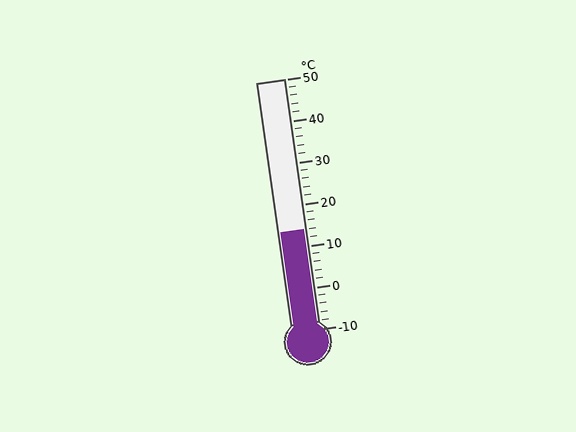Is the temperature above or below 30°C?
The temperature is below 30°C.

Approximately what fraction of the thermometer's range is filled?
The thermometer is filled to approximately 40% of its range.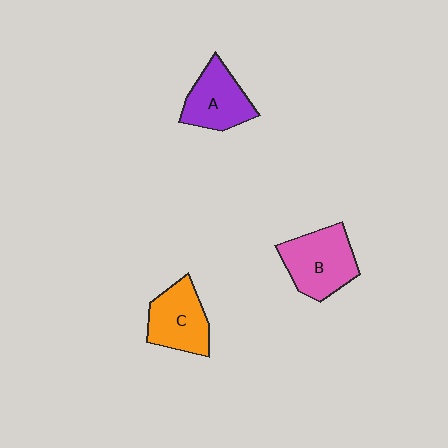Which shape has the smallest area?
Shape A (purple).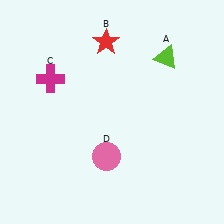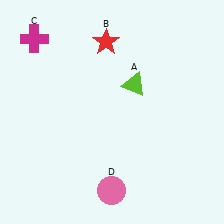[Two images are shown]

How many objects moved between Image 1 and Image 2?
3 objects moved between the two images.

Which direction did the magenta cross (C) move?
The magenta cross (C) moved up.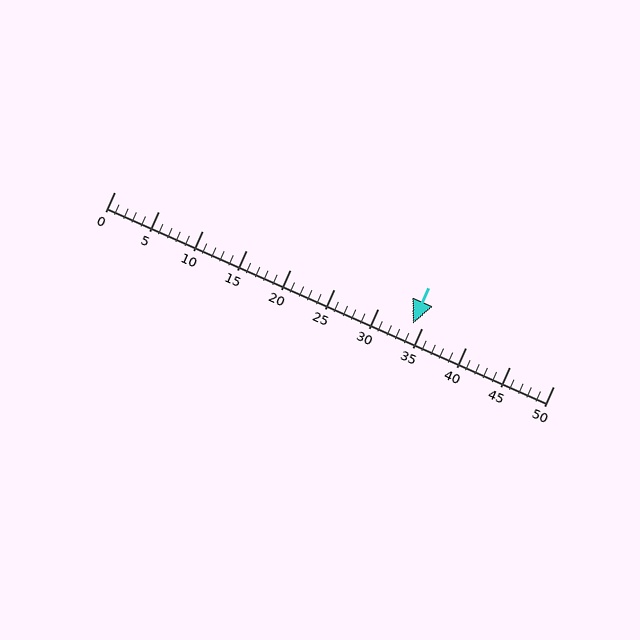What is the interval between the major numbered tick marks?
The major tick marks are spaced 5 units apart.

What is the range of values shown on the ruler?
The ruler shows values from 0 to 50.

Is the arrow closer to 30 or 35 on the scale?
The arrow is closer to 35.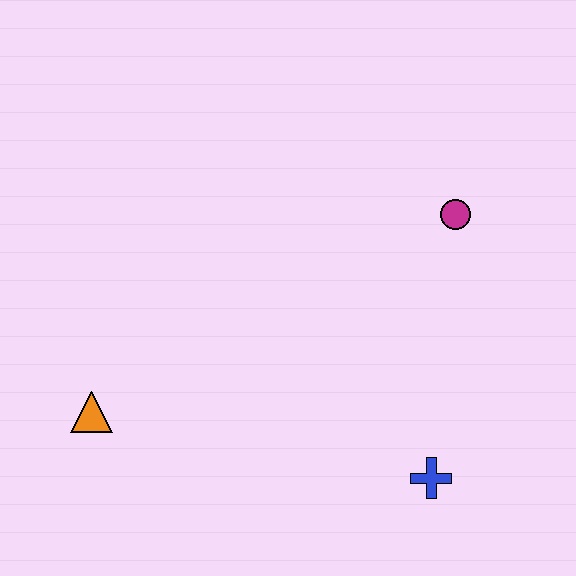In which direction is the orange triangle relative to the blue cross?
The orange triangle is to the left of the blue cross.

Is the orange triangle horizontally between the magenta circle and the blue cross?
No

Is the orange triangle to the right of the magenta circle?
No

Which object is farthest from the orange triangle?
The magenta circle is farthest from the orange triangle.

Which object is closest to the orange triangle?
The blue cross is closest to the orange triangle.